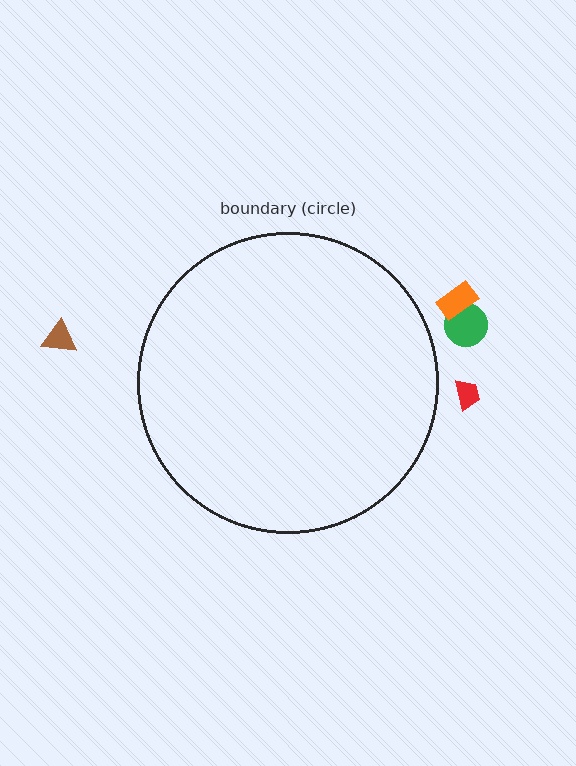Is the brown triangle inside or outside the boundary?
Outside.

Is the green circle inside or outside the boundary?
Outside.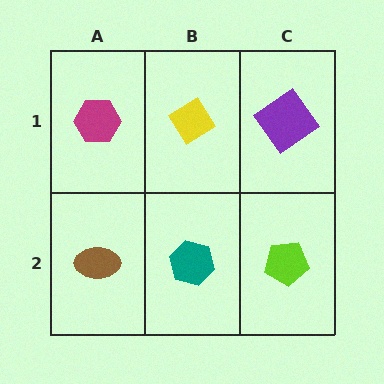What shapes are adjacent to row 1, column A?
A brown ellipse (row 2, column A), a yellow diamond (row 1, column B).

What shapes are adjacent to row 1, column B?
A teal hexagon (row 2, column B), a magenta hexagon (row 1, column A), a purple diamond (row 1, column C).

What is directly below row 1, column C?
A lime pentagon.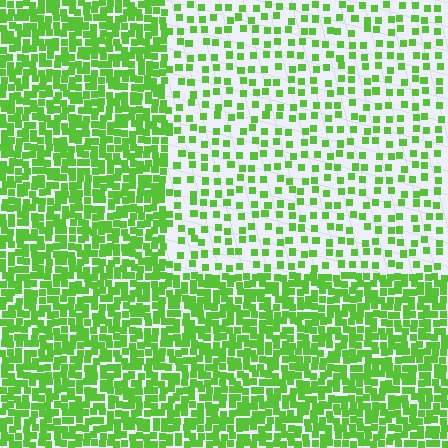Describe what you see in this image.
The image contains small lime elements arranged at two different densities. A rectangle-shaped region is visible where the elements are less densely packed than the surrounding area.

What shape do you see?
I see a rectangle.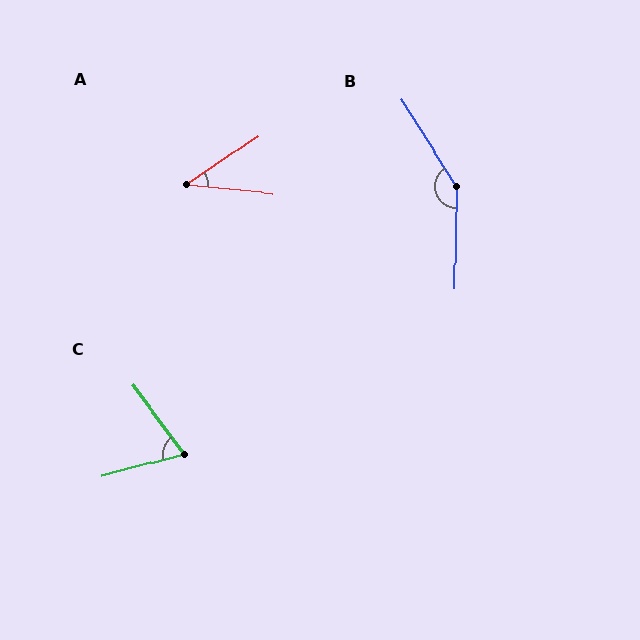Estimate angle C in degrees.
Approximately 68 degrees.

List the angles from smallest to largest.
A (40°), C (68°), B (146°).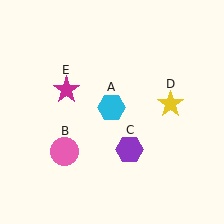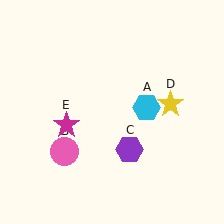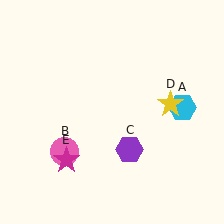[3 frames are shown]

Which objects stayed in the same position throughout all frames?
Pink circle (object B) and purple hexagon (object C) and yellow star (object D) remained stationary.